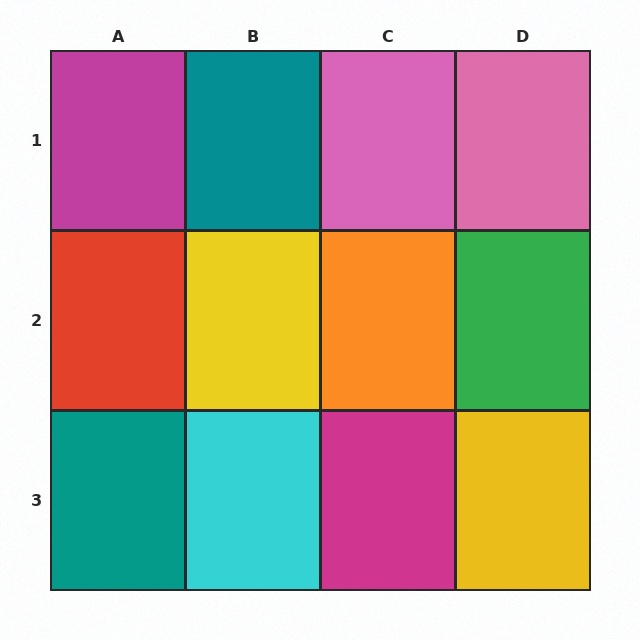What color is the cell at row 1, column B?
Teal.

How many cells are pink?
2 cells are pink.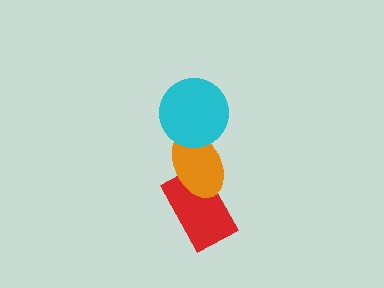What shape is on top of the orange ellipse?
The cyan circle is on top of the orange ellipse.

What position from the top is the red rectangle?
The red rectangle is 3rd from the top.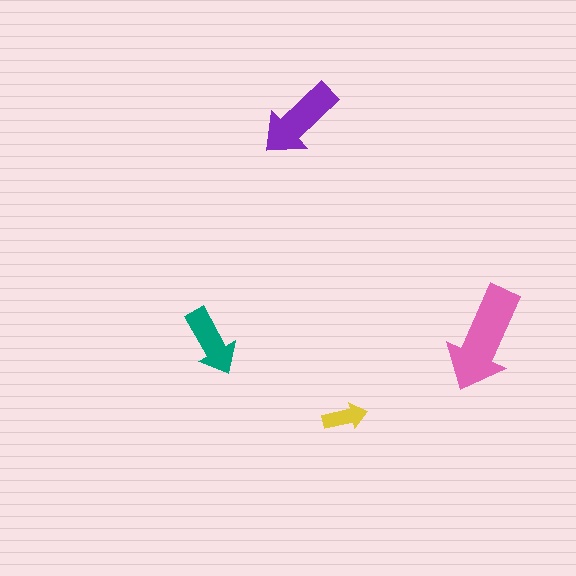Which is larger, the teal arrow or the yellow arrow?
The teal one.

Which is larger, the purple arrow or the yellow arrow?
The purple one.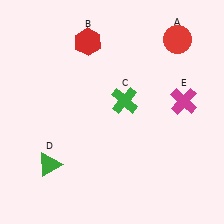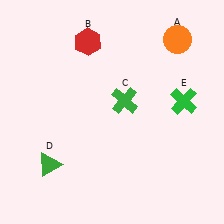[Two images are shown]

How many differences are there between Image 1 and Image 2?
There are 2 differences between the two images.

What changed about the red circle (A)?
In Image 1, A is red. In Image 2, it changed to orange.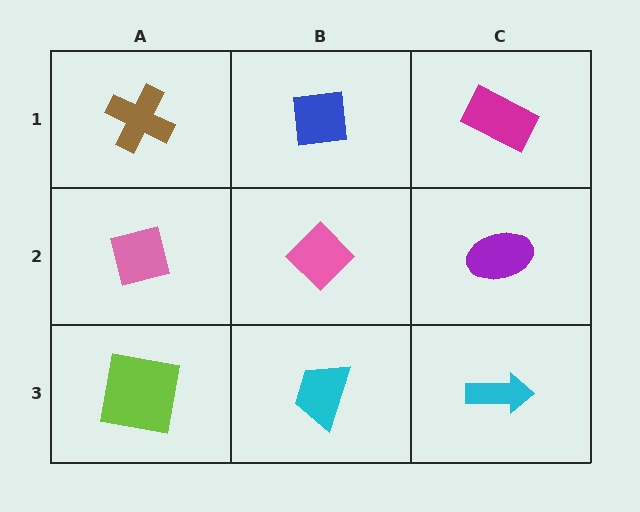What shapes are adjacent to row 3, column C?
A purple ellipse (row 2, column C), a cyan trapezoid (row 3, column B).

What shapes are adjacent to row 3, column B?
A pink diamond (row 2, column B), a lime square (row 3, column A), a cyan arrow (row 3, column C).